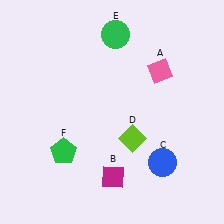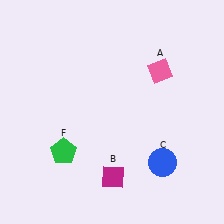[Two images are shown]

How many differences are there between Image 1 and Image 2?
There are 2 differences between the two images.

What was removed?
The lime diamond (D), the green circle (E) were removed in Image 2.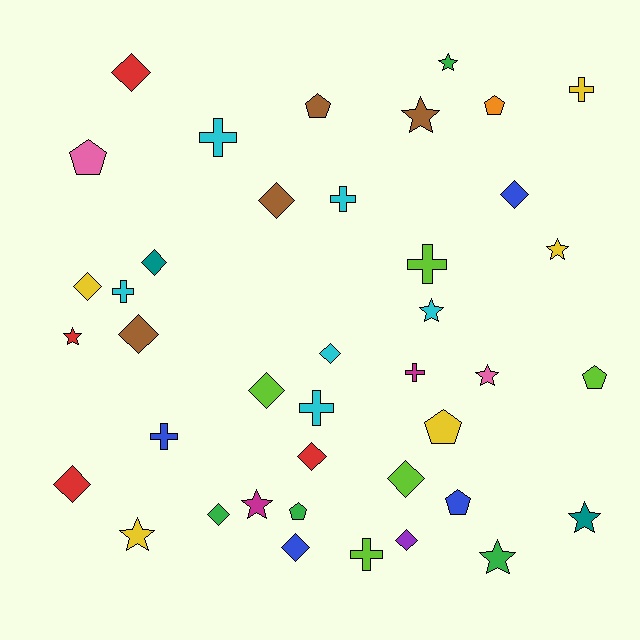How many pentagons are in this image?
There are 7 pentagons.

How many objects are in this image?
There are 40 objects.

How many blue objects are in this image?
There are 4 blue objects.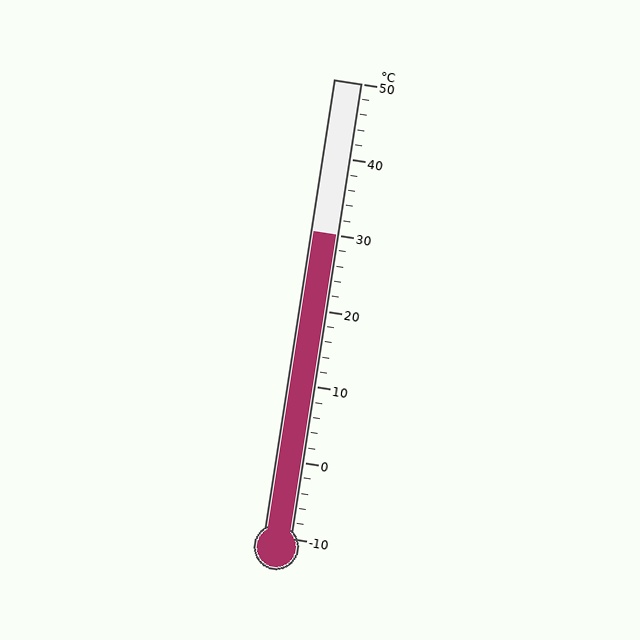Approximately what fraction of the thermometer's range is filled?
The thermometer is filled to approximately 65% of its range.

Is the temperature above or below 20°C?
The temperature is above 20°C.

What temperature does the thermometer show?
The thermometer shows approximately 30°C.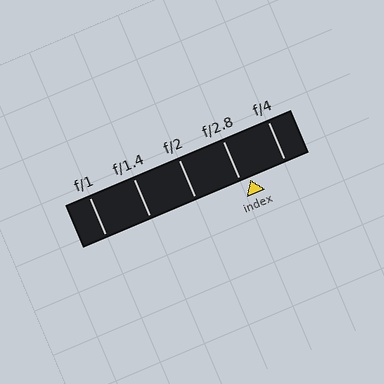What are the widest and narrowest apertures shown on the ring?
The widest aperture shown is f/1 and the narrowest is f/4.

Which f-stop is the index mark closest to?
The index mark is closest to f/2.8.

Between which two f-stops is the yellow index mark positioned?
The index mark is between f/2.8 and f/4.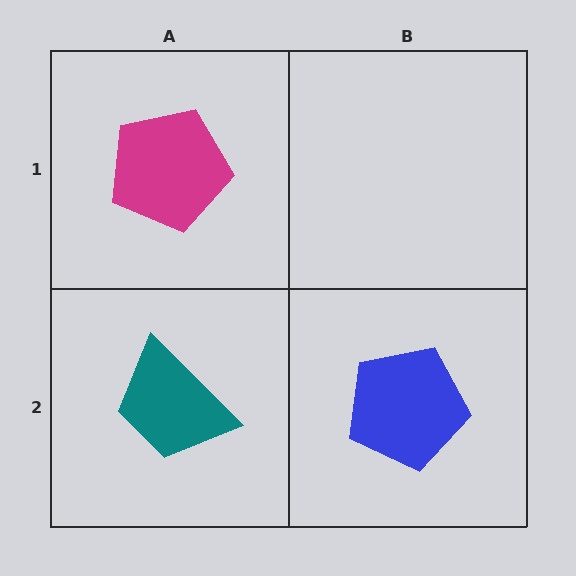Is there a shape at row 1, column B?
No, that cell is empty.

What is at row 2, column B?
A blue pentagon.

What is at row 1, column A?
A magenta pentagon.